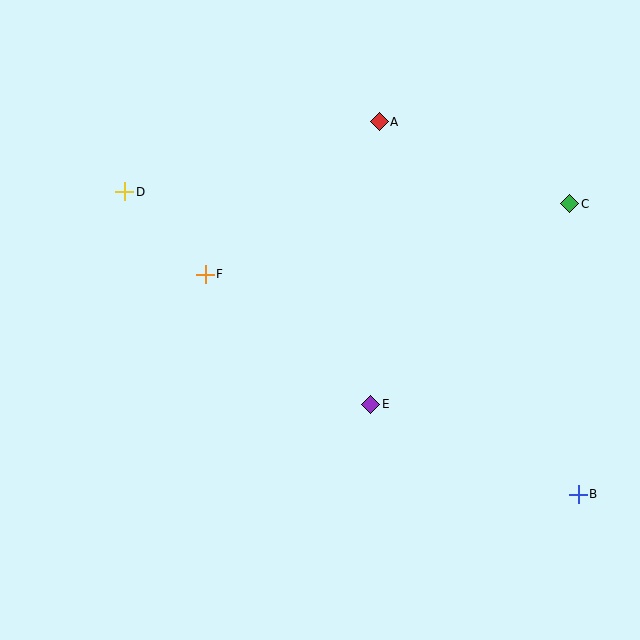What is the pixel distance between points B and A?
The distance between B and A is 422 pixels.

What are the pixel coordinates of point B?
Point B is at (578, 494).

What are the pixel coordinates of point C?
Point C is at (570, 204).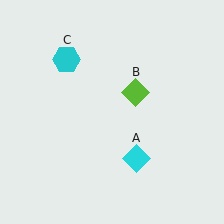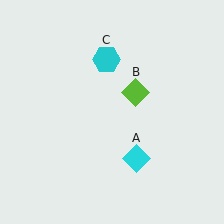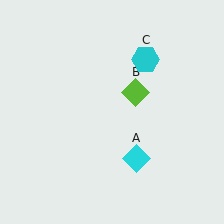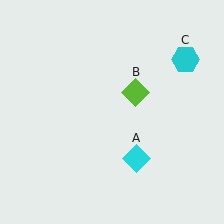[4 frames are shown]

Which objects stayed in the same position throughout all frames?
Cyan diamond (object A) and lime diamond (object B) remained stationary.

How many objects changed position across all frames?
1 object changed position: cyan hexagon (object C).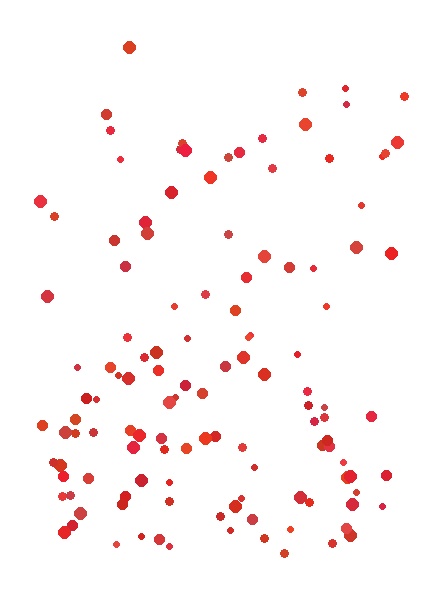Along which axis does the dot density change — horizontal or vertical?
Vertical.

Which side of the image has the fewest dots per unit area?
The top.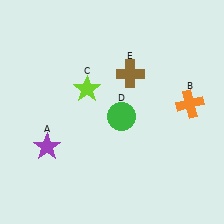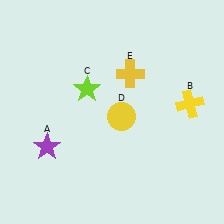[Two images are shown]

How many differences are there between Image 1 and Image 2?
There are 3 differences between the two images.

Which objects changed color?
B changed from orange to yellow. D changed from green to yellow. E changed from brown to yellow.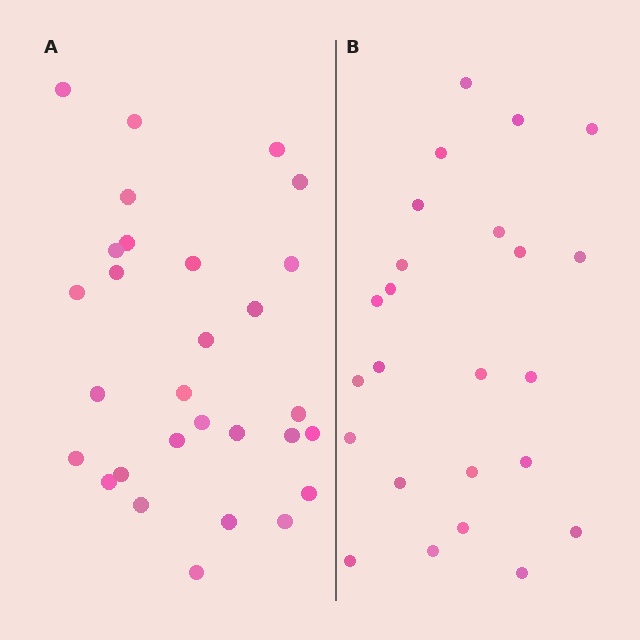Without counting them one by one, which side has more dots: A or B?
Region A (the left region) has more dots.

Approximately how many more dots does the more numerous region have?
Region A has about 5 more dots than region B.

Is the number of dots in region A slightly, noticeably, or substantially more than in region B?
Region A has only slightly more — the two regions are fairly close. The ratio is roughly 1.2 to 1.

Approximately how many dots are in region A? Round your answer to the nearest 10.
About 30 dots. (The exact count is 29, which rounds to 30.)